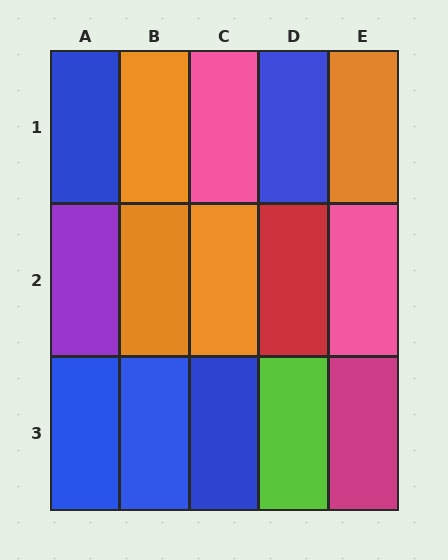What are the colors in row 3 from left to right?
Blue, blue, blue, lime, magenta.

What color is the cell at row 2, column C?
Orange.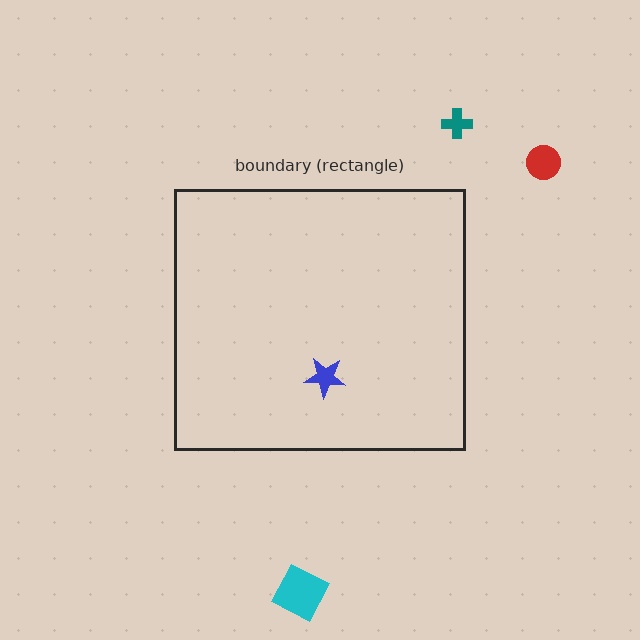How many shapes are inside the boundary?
1 inside, 3 outside.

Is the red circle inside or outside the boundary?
Outside.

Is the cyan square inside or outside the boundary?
Outside.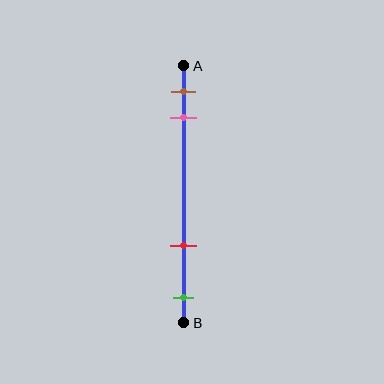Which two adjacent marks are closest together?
The brown and pink marks are the closest adjacent pair.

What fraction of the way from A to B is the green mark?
The green mark is approximately 90% (0.9) of the way from A to B.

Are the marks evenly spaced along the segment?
No, the marks are not evenly spaced.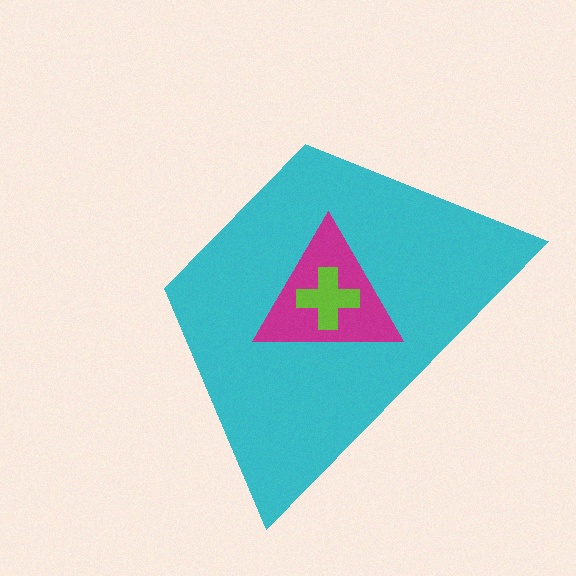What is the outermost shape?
The cyan trapezoid.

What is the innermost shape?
The lime cross.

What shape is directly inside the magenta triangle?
The lime cross.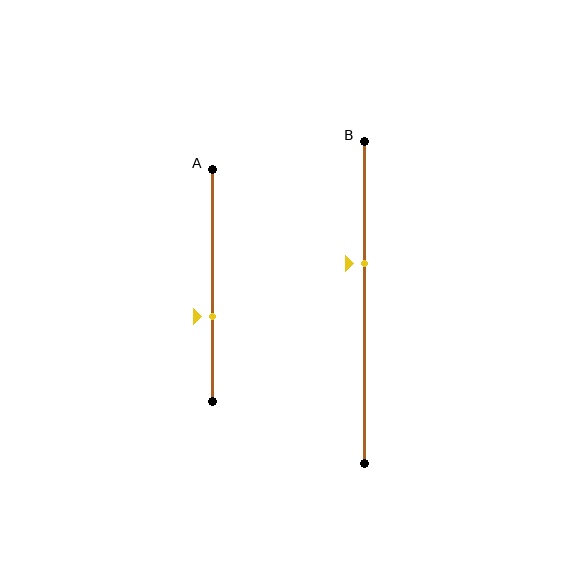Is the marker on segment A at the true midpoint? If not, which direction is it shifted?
No, the marker on segment A is shifted downward by about 13% of the segment length.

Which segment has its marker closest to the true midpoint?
Segment B has its marker closest to the true midpoint.